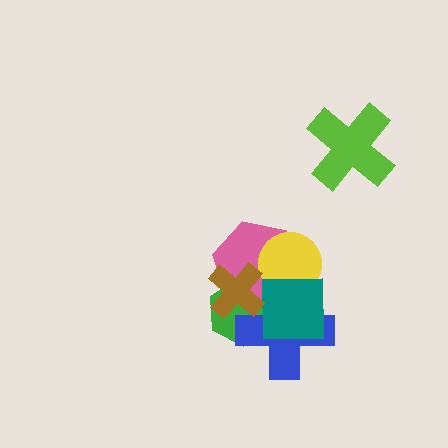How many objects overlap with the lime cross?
0 objects overlap with the lime cross.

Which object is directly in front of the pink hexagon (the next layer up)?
The yellow circle is directly in front of the pink hexagon.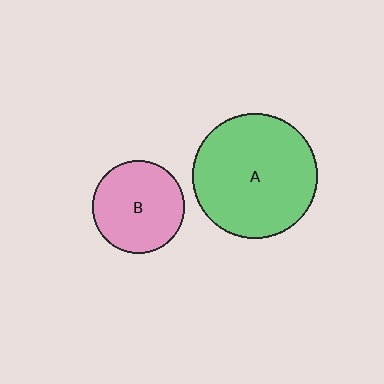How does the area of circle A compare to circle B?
Approximately 1.9 times.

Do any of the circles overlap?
No, none of the circles overlap.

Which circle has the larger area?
Circle A (green).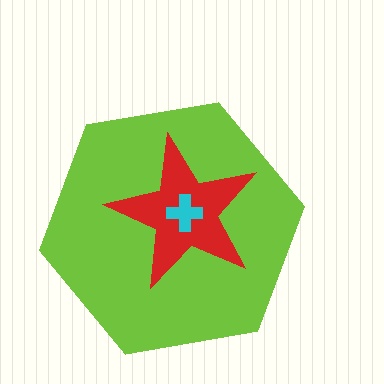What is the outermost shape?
The lime hexagon.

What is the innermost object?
The cyan cross.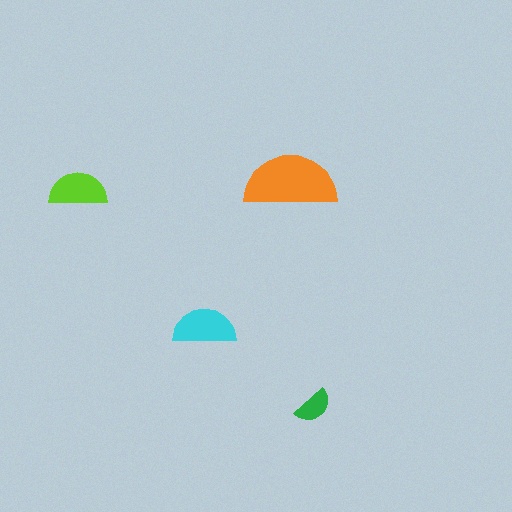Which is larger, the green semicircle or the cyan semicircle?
The cyan one.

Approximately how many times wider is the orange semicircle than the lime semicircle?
About 1.5 times wider.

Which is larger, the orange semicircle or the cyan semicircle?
The orange one.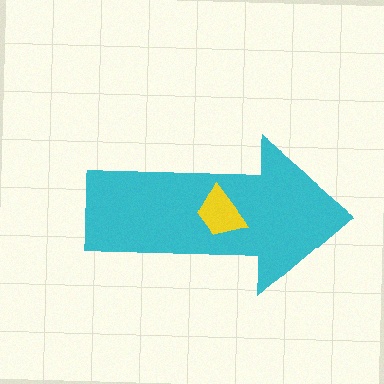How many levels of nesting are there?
2.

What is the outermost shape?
The cyan arrow.